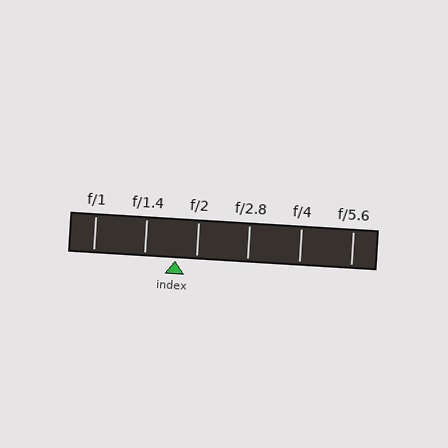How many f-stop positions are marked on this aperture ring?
There are 6 f-stop positions marked.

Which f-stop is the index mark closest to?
The index mark is closest to f/2.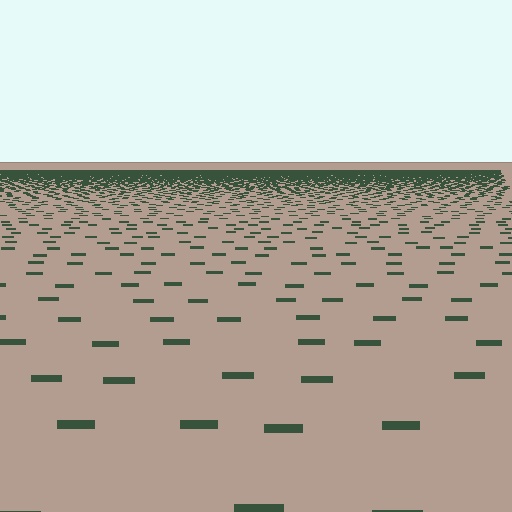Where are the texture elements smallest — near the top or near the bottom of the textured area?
Near the top.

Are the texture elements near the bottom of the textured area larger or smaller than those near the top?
Larger. Near the bottom, elements are closer to the viewer and appear at a bigger on-screen size.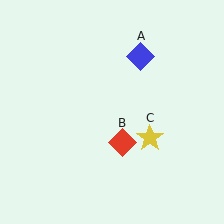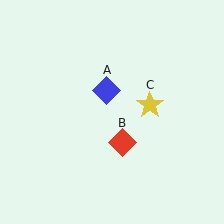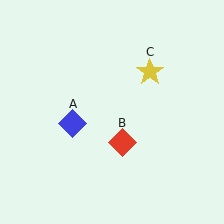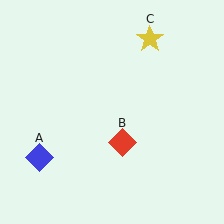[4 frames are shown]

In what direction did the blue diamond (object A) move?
The blue diamond (object A) moved down and to the left.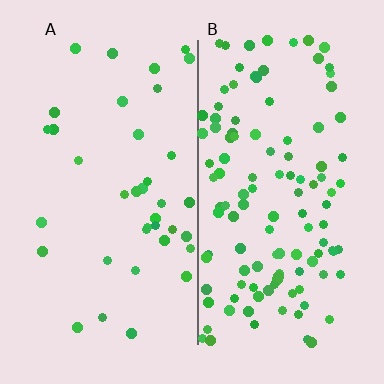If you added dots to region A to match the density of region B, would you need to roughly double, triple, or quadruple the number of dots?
Approximately triple.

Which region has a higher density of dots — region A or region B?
B (the right).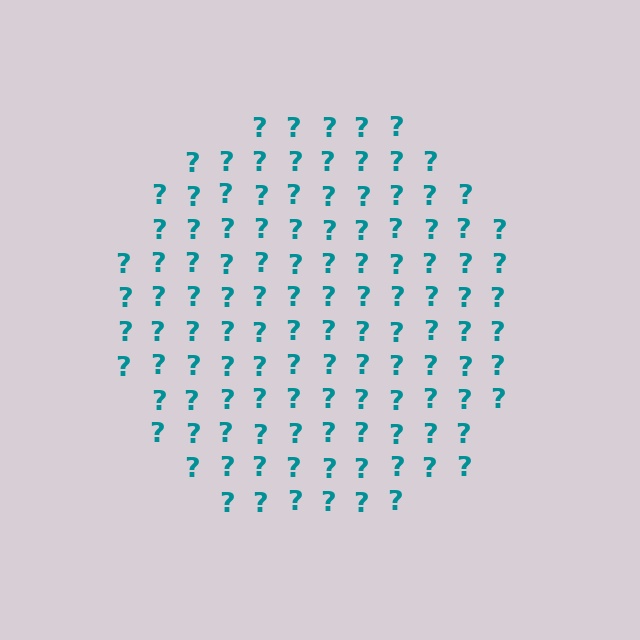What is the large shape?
The large shape is a circle.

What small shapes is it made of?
It is made of small question marks.